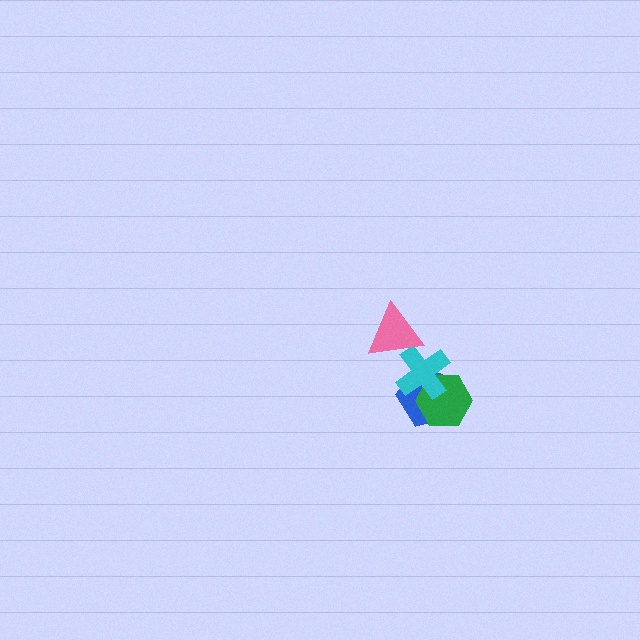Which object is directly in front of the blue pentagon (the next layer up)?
The green hexagon is directly in front of the blue pentagon.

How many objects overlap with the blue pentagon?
2 objects overlap with the blue pentagon.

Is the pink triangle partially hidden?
No, no other shape covers it.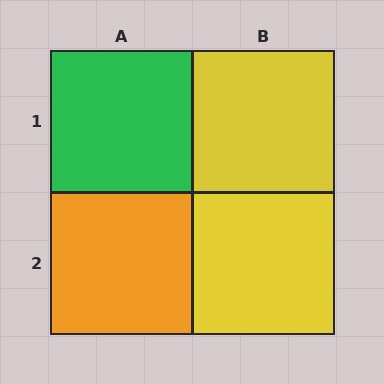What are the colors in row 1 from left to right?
Green, yellow.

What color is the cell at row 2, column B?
Yellow.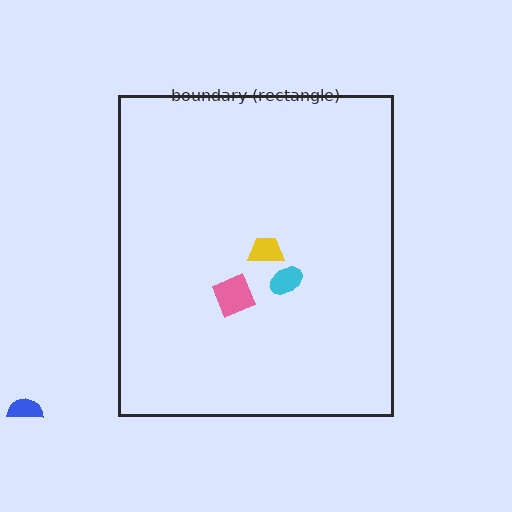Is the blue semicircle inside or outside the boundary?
Outside.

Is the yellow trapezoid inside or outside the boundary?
Inside.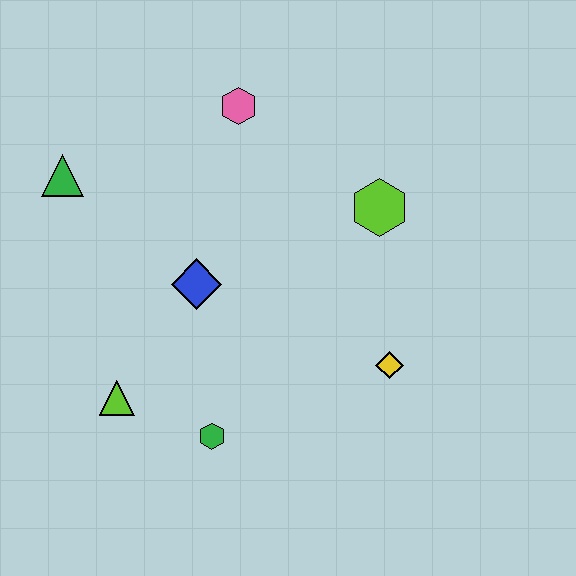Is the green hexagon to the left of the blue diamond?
No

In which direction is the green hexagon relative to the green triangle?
The green hexagon is below the green triangle.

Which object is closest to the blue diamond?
The lime triangle is closest to the blue diamond.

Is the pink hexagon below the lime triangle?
No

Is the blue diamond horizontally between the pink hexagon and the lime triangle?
Yes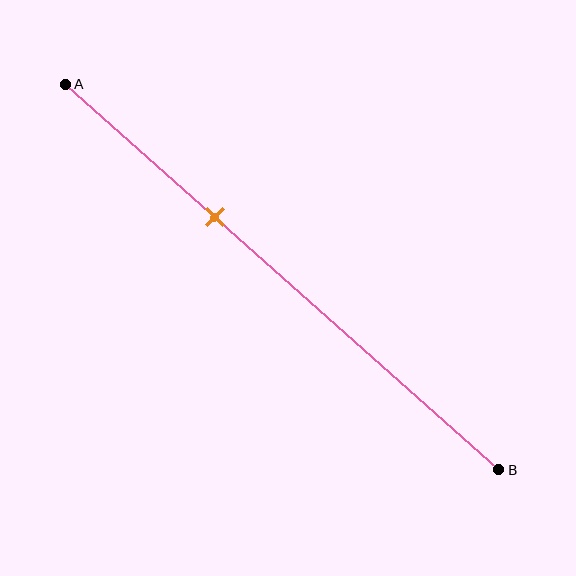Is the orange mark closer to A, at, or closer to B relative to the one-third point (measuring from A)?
The orange mark is approximately at the one-third point of segment AB.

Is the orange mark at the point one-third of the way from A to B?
Yes, the mark is approximately at the one-third point.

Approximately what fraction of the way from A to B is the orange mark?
The orange mark is approximately 35% of the way from A to B.